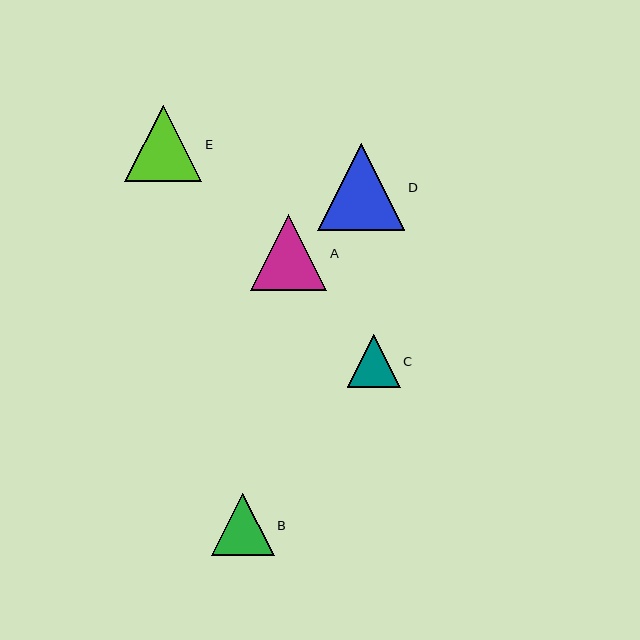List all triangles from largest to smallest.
From largest to smallest: D, E, A, B, C.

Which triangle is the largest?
Triangle D is the largest with a size of approximately 87 pixels.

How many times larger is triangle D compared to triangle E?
Triangle D is approximately 1.1 times the size of triangle E.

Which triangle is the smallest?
Triangle C is the smallest with a size of approximately 53 pixels.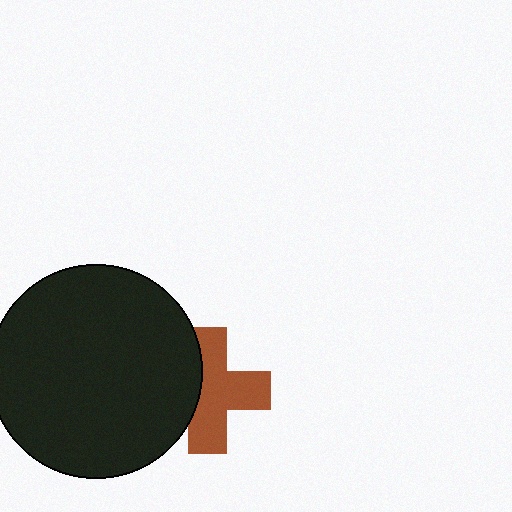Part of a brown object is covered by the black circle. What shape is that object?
It is a cross.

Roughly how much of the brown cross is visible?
Most of it is visible (roughly 67%).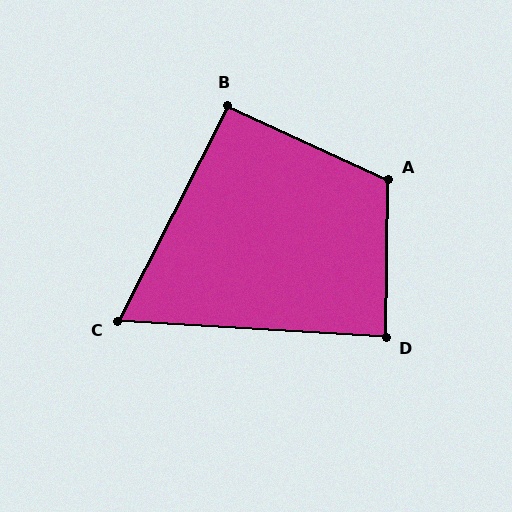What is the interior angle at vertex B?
Approximately 92 degrees (approximately right).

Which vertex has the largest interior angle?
A, at approximately 114 degrees.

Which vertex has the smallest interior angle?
C, at approximately 66 degrees.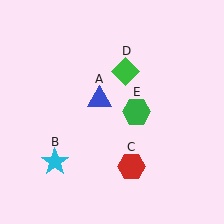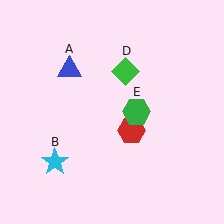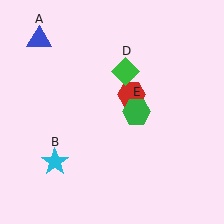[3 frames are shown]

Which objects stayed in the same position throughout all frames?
Cyan star (object B) and green diamond (object D) and green hexagon (object E) remained stationary.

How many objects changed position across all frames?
2 objects changed position: blue triangle (object A), red hexagon (object C).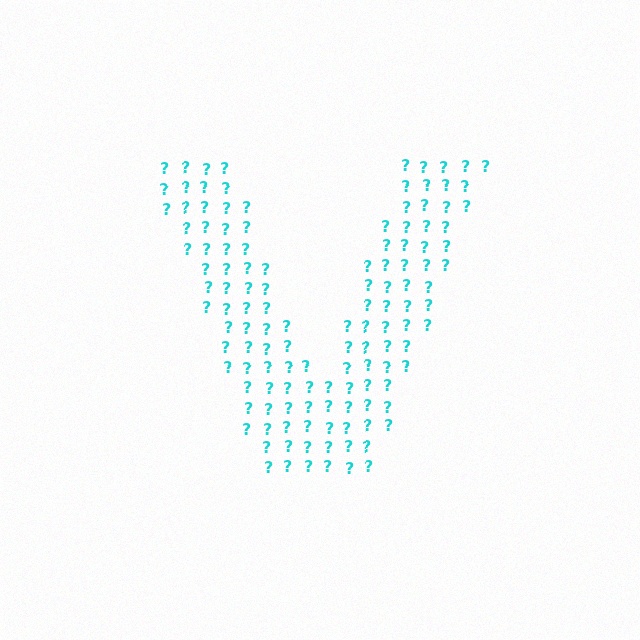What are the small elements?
The small elements are question marks.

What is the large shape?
The large shape is the letter V.